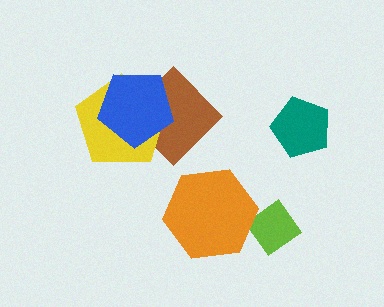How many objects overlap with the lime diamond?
1 object overlaps with the lime diamond.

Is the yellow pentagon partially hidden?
Yes, it is partially covered by another shape.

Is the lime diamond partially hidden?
Yes, it is partially covered by another shape.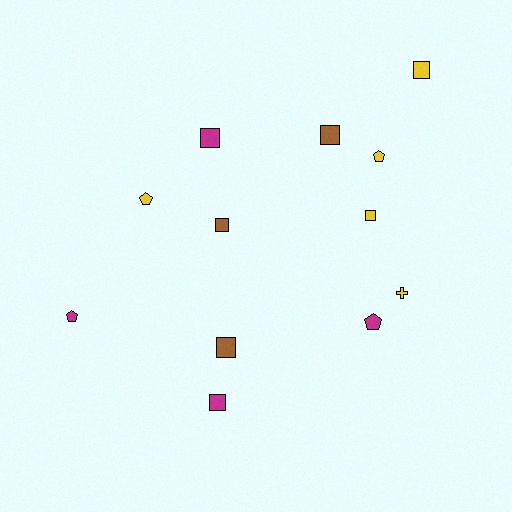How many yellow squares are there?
There are 2 yellow squares.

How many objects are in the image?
There are 12 objects.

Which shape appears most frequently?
Square, with 7 objects.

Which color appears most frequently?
Yellow, with 5 objects.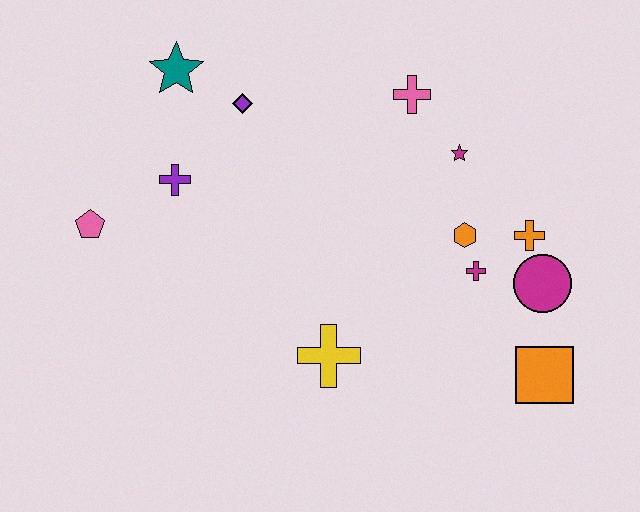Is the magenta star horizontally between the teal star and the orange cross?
Yes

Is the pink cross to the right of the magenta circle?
No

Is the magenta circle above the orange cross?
No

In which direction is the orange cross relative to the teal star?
The orange cross is to the right of the teal star.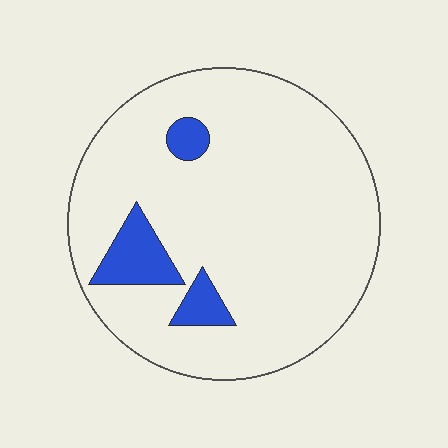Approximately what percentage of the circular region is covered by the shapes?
Approximately 10%.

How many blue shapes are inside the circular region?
3.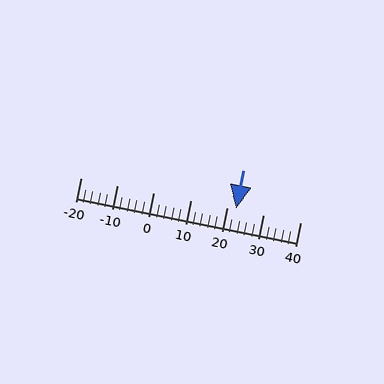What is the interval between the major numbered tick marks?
The major tick marks are spaced 10 units apart.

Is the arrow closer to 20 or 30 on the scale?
The arrow is closer to 20.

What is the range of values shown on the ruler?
The ruler shows values from -20 to 40.